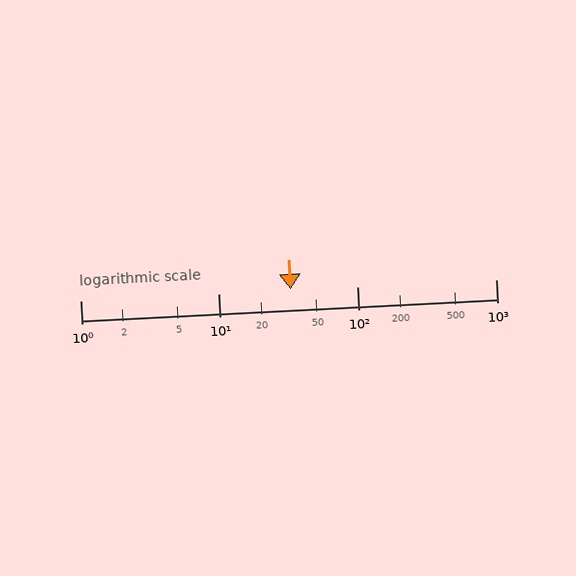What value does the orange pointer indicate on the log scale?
The pointer indicates approximately 33.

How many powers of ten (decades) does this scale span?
The scale spans 3 decades, from 1 to 1000.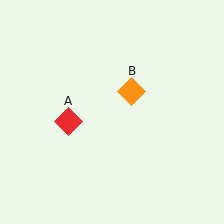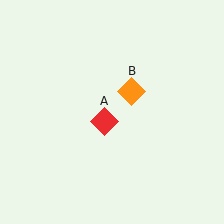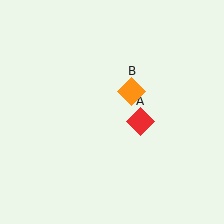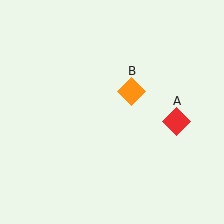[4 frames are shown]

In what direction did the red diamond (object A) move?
The red diamond (object A) moved right.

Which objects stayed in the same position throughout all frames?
Orange diamond (object B) remained stationary.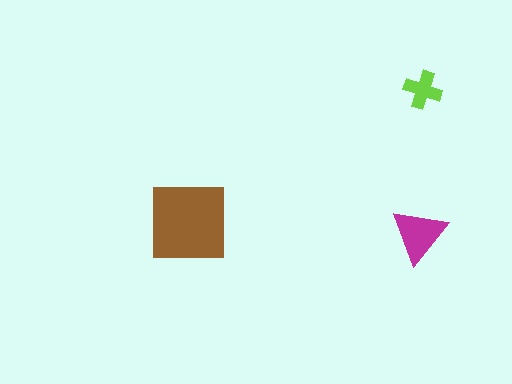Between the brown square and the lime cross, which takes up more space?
The brown square.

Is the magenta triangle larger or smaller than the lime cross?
Larger.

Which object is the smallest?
The lime cross.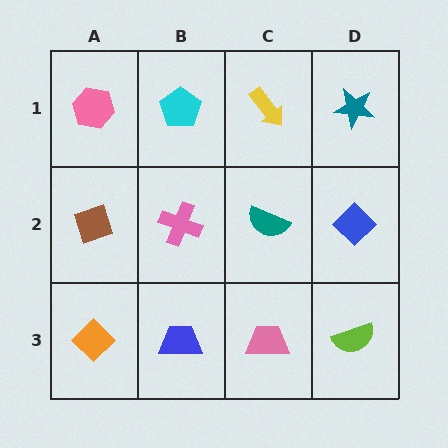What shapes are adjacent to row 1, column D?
A blue diamond (row 2, column D), a yellow arrow (row 1, column C).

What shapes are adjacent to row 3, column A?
A brown diamond (row 2, column A), a blue trapezoid (row 3, column B).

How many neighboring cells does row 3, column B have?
3.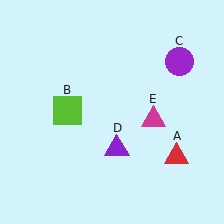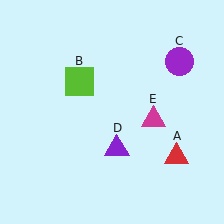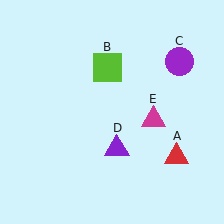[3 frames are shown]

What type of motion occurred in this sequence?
The lime square (object B) rotated clockwise around the center of the scene.